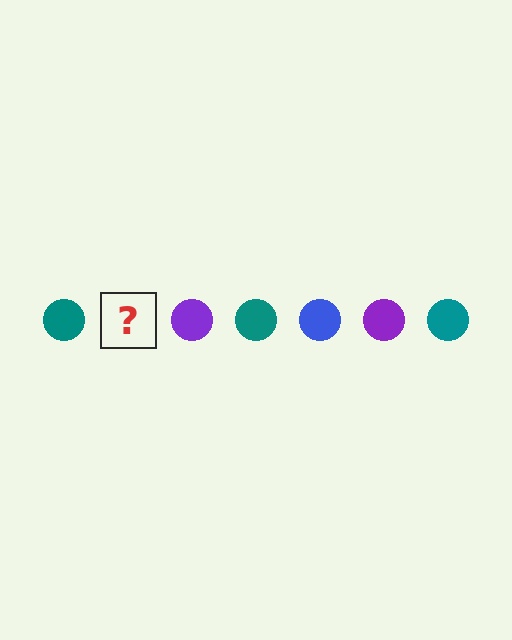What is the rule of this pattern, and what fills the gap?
The rule is that the pattern cycles through teal, blue, purple circles. The gap should be filled with a blue circle.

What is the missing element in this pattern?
The missing element is a blue circle.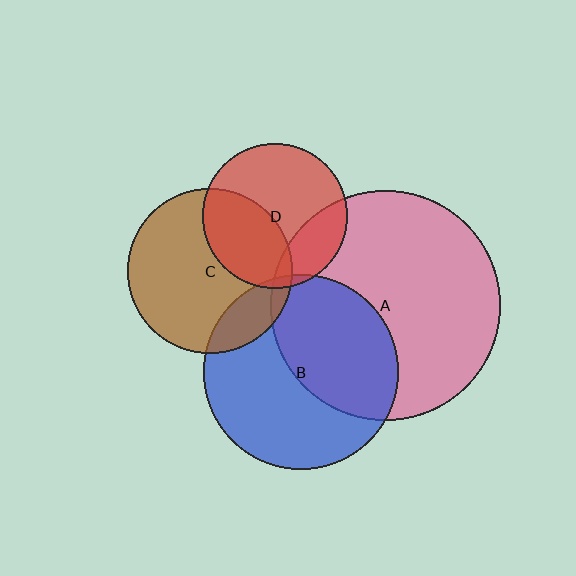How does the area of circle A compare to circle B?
Approximately 1.4 times.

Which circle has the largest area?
Circle A (pink).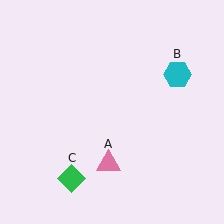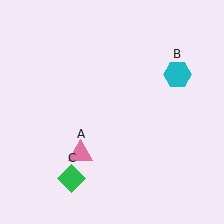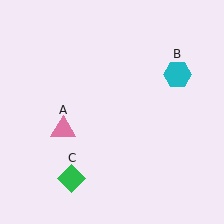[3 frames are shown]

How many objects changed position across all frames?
1 object changed position: pink triangle (object A).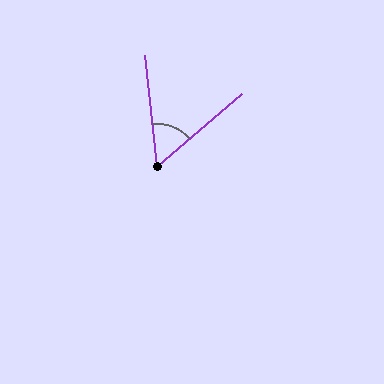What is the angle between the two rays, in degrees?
Approximately 56 degrees.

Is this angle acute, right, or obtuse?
It is acute.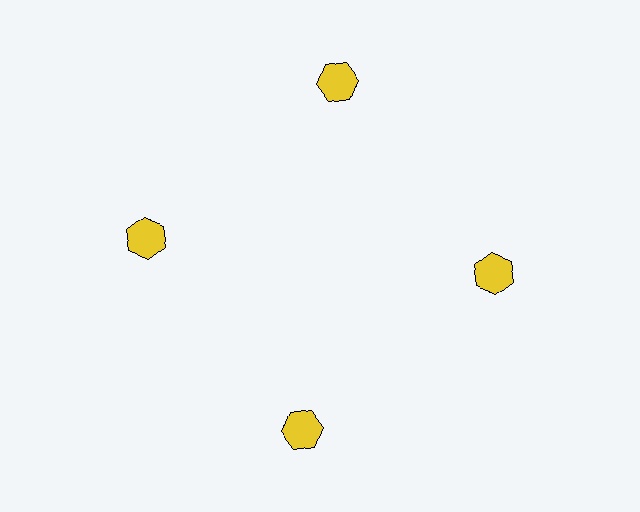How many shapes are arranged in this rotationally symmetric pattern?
There are 4 shapes, arranged in 4 groups of 1.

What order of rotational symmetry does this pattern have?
This pattern has 4-fold rotational symmetry.